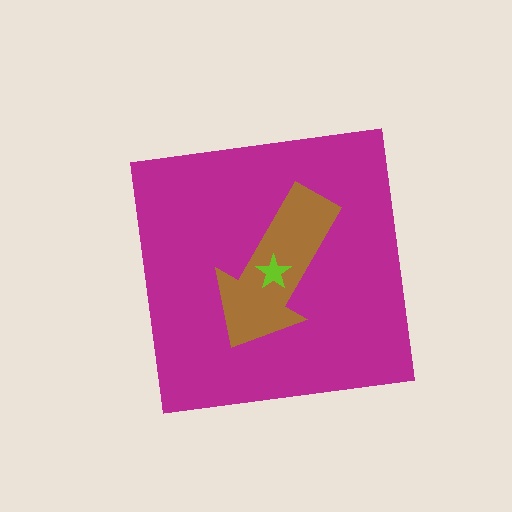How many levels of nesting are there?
3.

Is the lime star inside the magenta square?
Yes.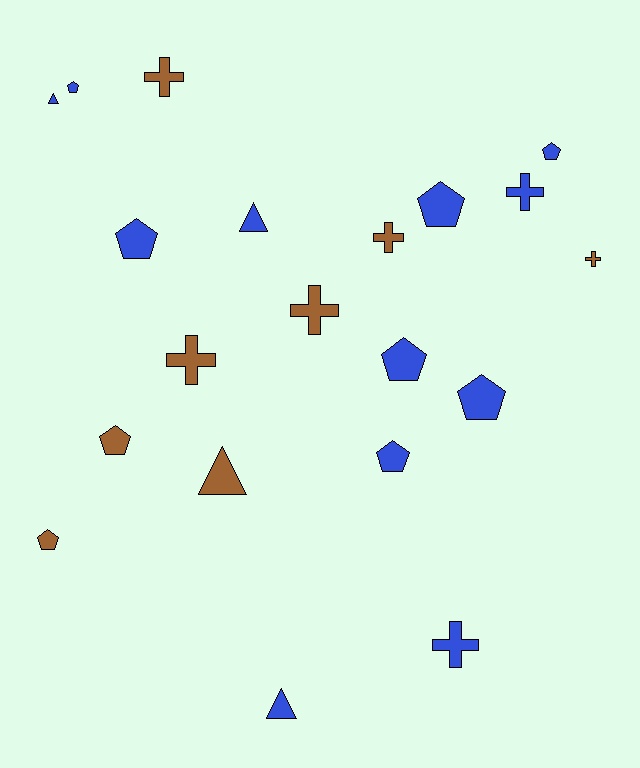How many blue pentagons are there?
There are 7 blue pentagons.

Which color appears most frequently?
Blue, with 12 objects.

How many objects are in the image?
There are 20 objects.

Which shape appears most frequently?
Pentagon, with 9 objects.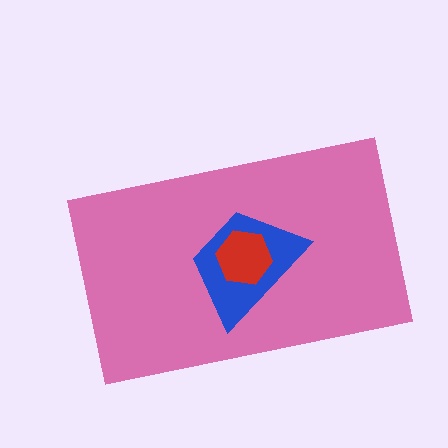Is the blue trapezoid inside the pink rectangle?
Yes.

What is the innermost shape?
The red hexagon.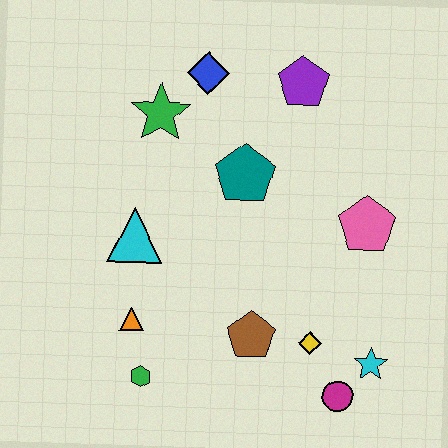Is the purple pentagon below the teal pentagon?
No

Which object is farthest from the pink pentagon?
The green hexagon is farthest from the pink pentagon.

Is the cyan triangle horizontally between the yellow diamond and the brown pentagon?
No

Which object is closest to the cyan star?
The magenta circle is closest to the cyan star.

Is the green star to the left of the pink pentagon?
Yes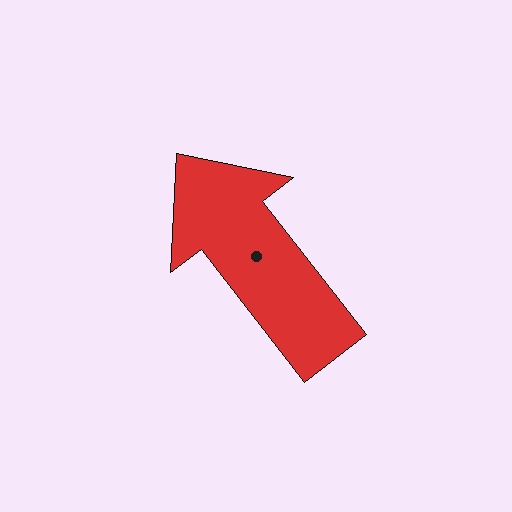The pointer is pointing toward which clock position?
Roughly 11 o'clock.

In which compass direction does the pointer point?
Northwest.